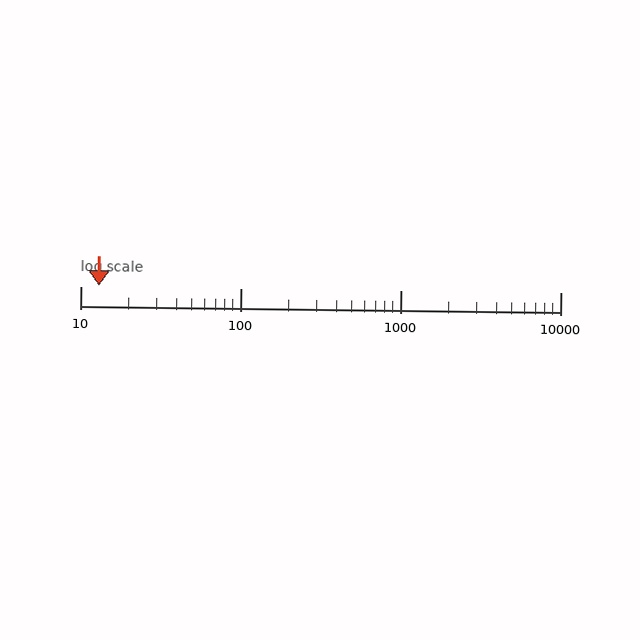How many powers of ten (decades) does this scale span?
The scale spans 3 decades, from 10 to 10000.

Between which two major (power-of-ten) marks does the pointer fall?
The pointer is between 10 and 100.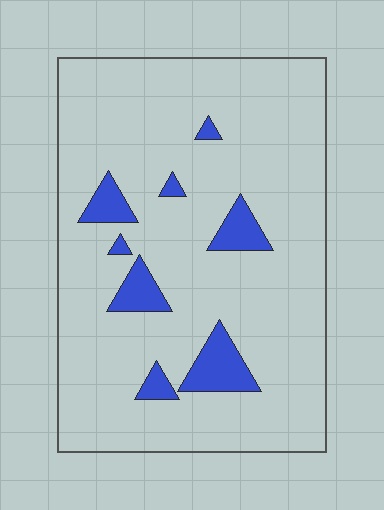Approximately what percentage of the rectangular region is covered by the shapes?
Approximately 10%.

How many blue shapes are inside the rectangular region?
8.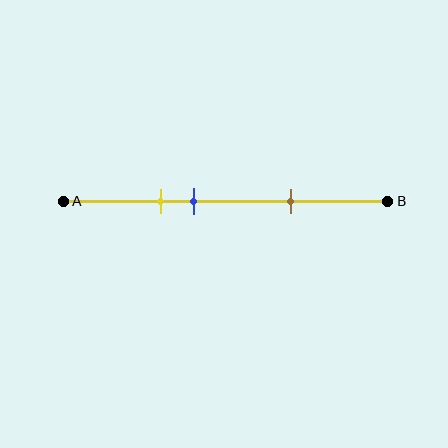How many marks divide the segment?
There are 3 marks dividing the segment.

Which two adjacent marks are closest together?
The yellow and blue marks are the closest adjacent pair.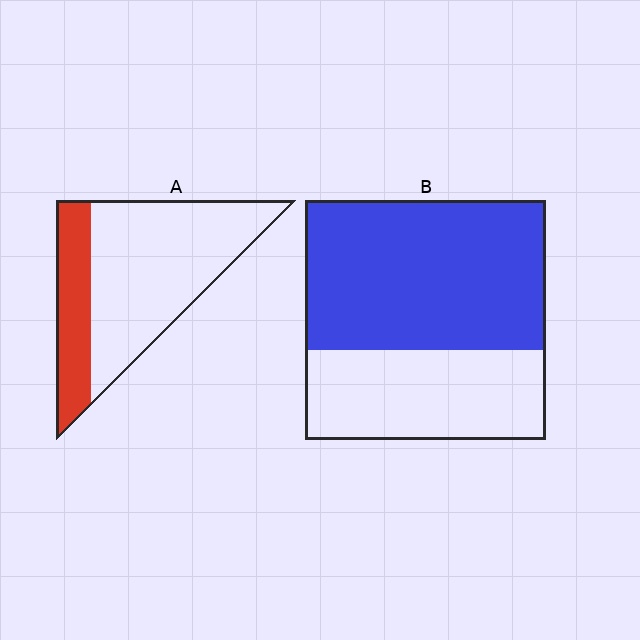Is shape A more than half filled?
No.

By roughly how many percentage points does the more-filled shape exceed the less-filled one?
By roughly 35 percentage points (B over A).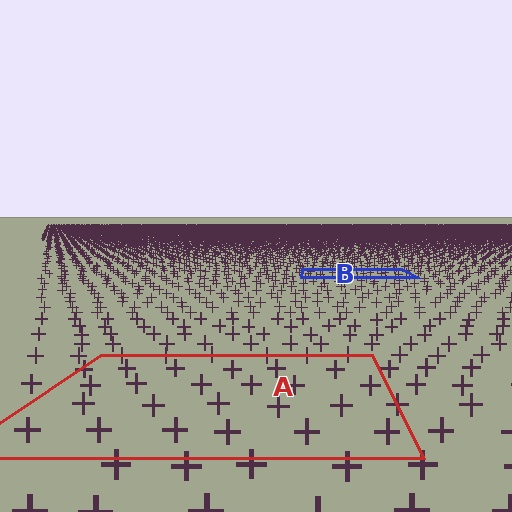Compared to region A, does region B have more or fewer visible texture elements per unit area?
Region B has more texture elements per unit area — they are packed more densely because it is farther away.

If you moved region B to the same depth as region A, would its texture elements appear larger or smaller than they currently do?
They would appear larger. At a closer depth, the same texture elements are projected at a bigger on-screen size.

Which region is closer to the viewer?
Region A is closer. The texture elements there are larger and more spread out.